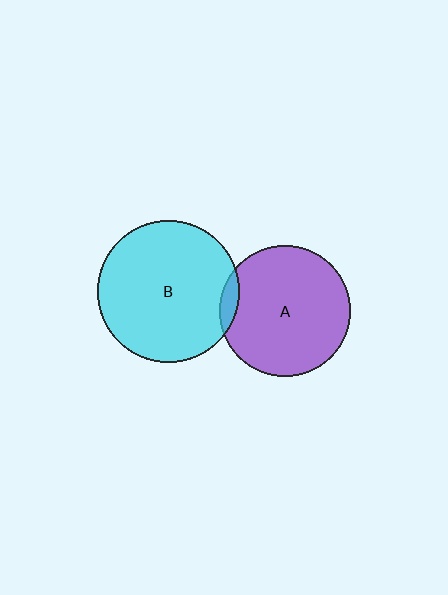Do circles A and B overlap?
Yes.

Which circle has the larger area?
Circle B (cyan).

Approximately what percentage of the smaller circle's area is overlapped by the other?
Approximately 5%.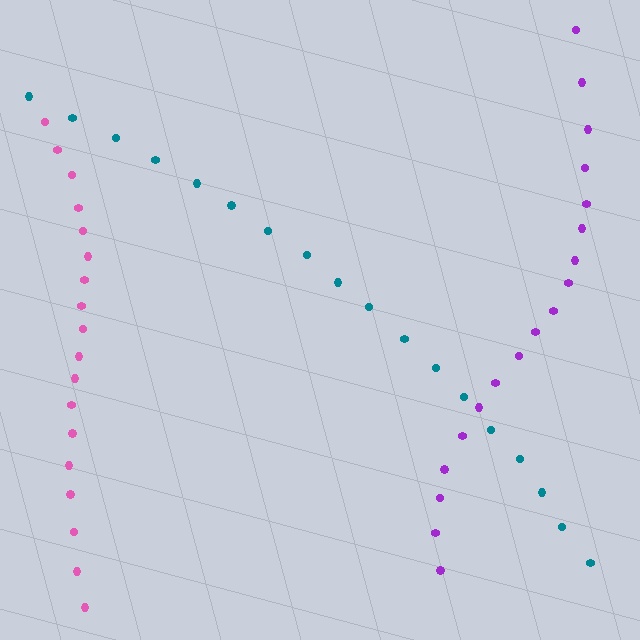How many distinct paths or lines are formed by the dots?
There are 3 distinct paths.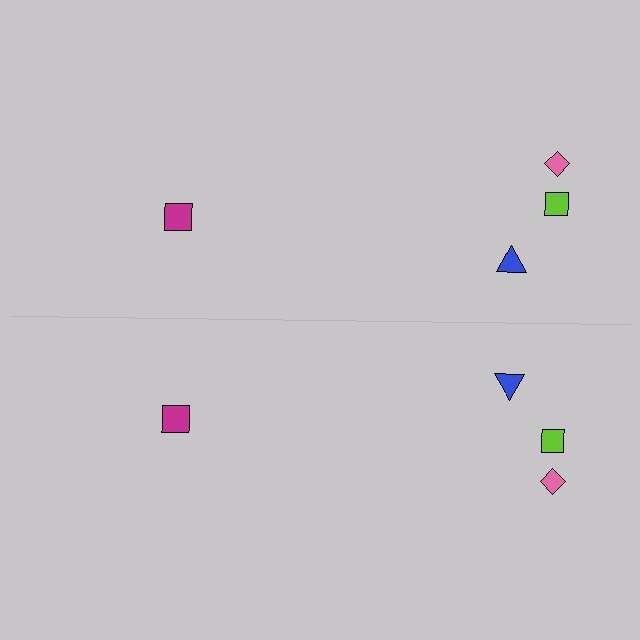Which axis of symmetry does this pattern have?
The pattern has a horizontal axis of symmetry running through the center of the image.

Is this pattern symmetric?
Yes, this pattern has bilateral (reflection) symmetry.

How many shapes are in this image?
There are 8 shapes in this image.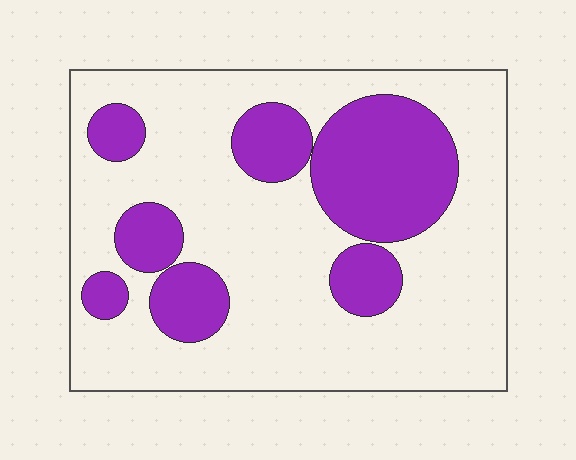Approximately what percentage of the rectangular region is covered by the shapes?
Approximately 30%.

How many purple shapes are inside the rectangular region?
7.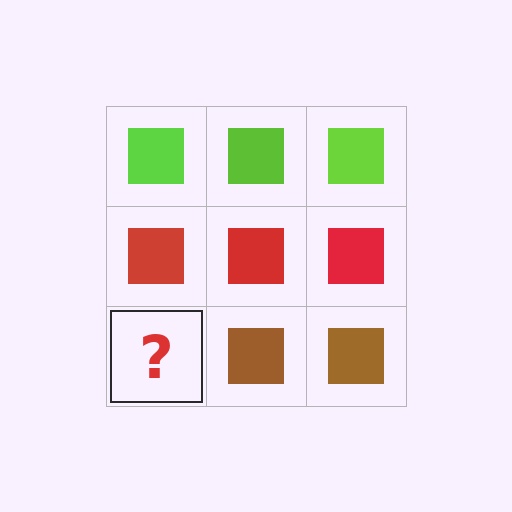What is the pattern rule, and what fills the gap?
The rule is that each row has a consistent color. The gap should be filled with a brown square.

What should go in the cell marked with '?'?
The missing cell should contain a brown square.